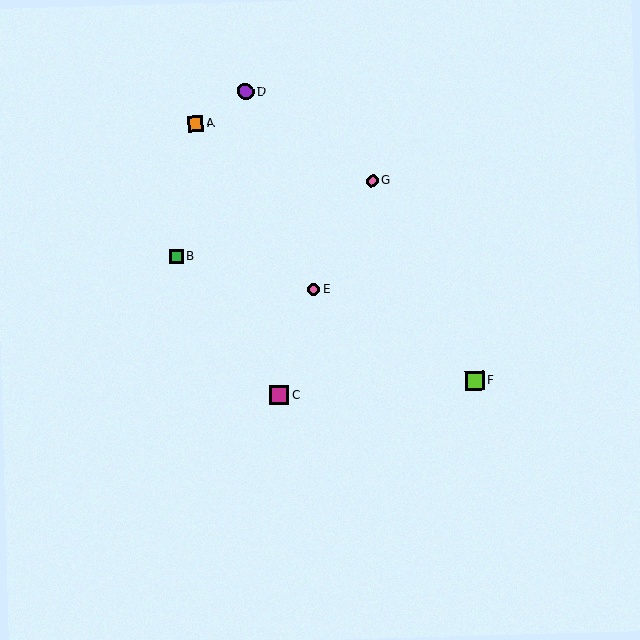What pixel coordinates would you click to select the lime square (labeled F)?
Click at (474, 381) to select the lime square F.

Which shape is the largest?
The magenta square (labeled C) is the largest.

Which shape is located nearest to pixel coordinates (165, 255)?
The green square (labeled B) at (177, 256) is nearest to that location.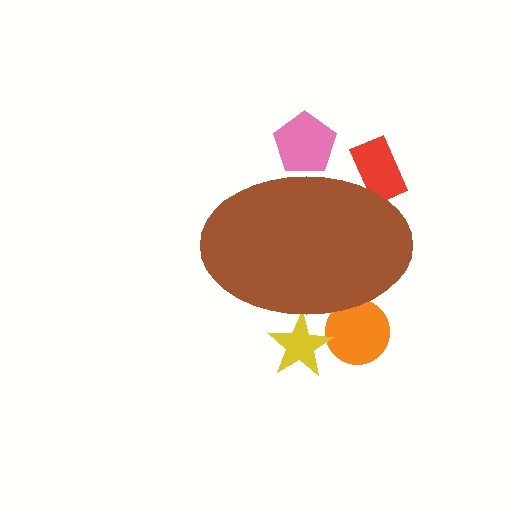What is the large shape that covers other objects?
A brown ellipse.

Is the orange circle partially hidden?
Yes, the orange circle is partially hidden behind the brown ellipse.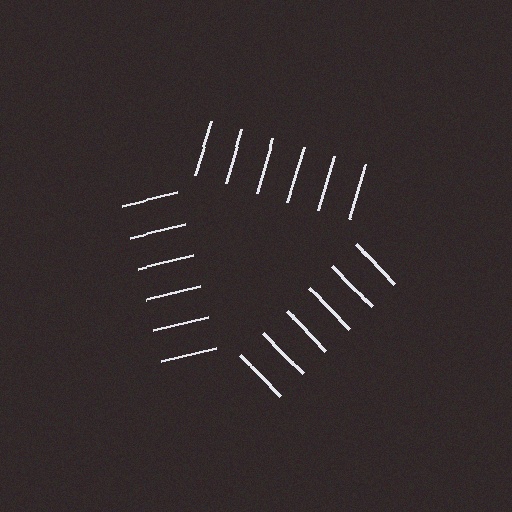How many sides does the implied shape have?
3 sides — the line-ends trace a triangle.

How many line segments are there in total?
18 — 6 along each of the 3 edges.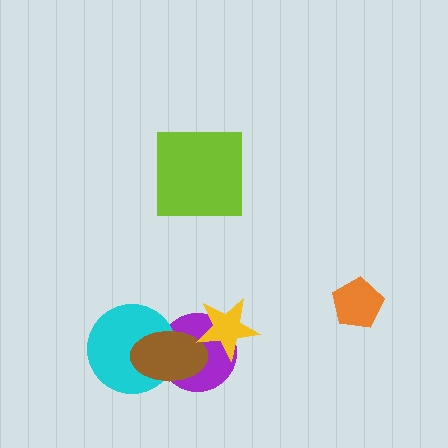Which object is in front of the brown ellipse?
The yellow star is in front of the brown ellipse.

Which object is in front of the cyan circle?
The brown ellipse is in front of the cyan circle.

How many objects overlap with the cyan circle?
2 objects overlap with the cyan circle.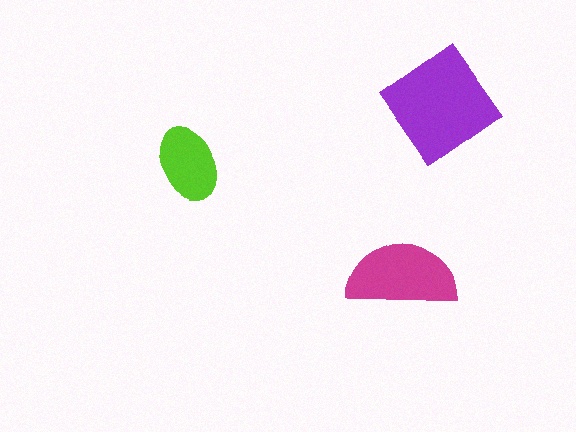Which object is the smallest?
The lime ellipse.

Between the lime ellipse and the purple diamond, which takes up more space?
The purple diamond.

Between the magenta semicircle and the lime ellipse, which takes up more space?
The magenta semicircle.